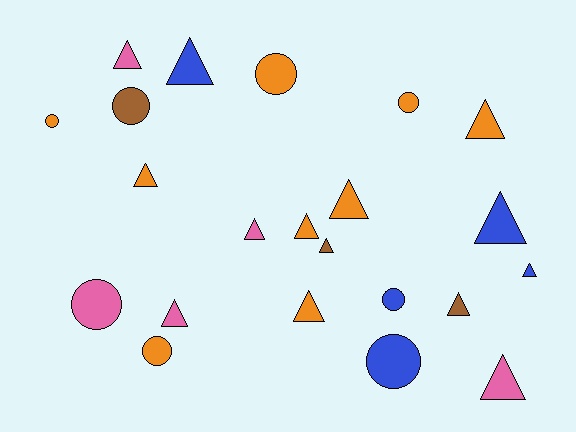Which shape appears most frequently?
Triangle, with 14 objects.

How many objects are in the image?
There are 22 objects.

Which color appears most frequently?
Orange, with 9 objects.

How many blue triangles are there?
There are 3 blue triangles.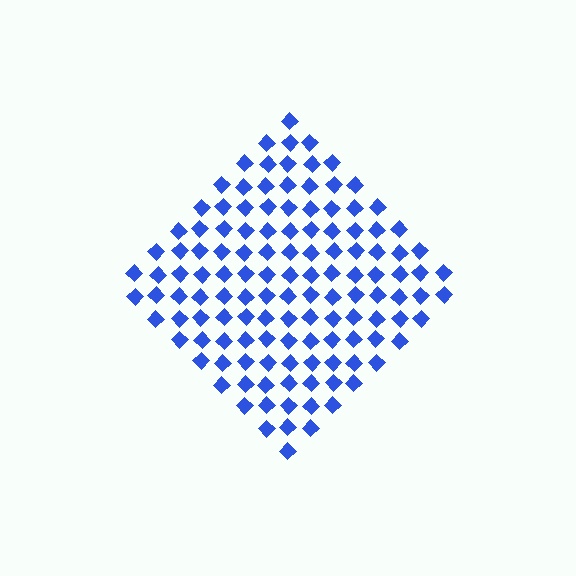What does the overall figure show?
The overall figure shows a diamond.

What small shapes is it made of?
It is made of small diamonds.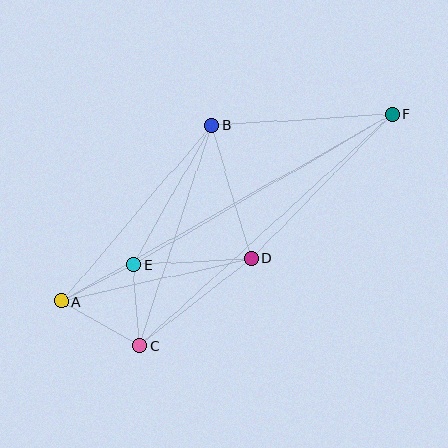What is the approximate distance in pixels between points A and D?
The distance between A and D is approximately 194 pixels.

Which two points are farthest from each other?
Points A and F are farthest from each other.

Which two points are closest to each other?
Points A and E are closest to each other.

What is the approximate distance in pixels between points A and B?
The distance between A and B is approximately 231 pixels.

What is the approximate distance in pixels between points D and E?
The distance between D and E is approximately 118 pixels.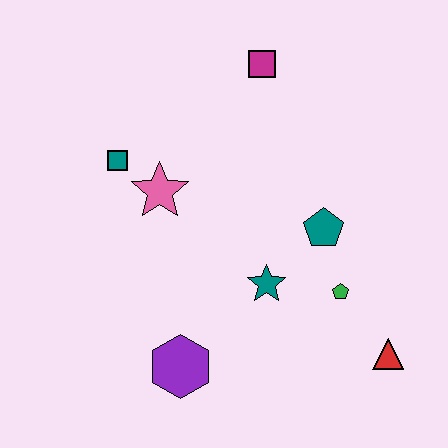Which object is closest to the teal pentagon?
The green pentagon is closest to the teal pentagon.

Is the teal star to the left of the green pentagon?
Yes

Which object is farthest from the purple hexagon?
The magenta square is farthest from the purple hexagon.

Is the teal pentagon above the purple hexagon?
Yes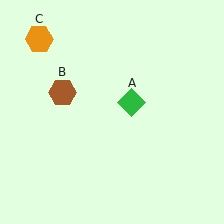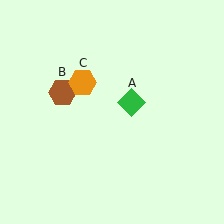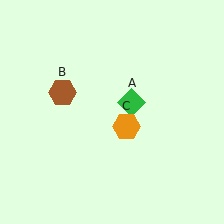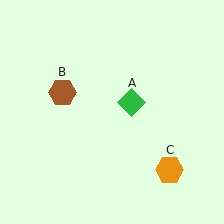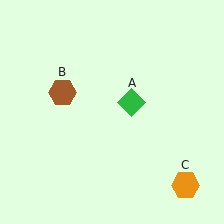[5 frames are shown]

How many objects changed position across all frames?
1 object changed position: orange hexagon (object C).